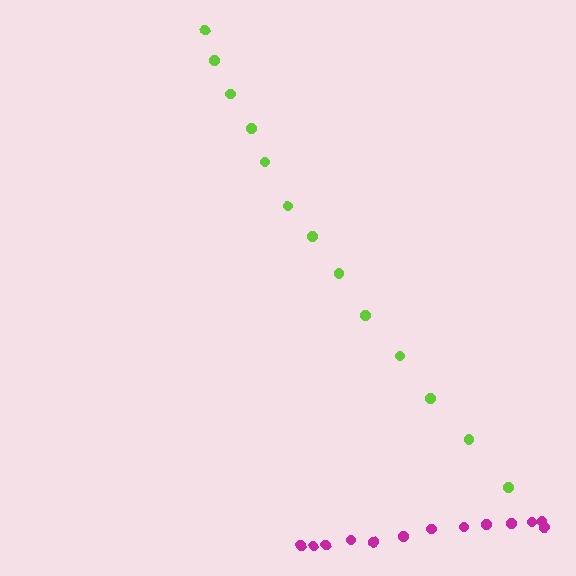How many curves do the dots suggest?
There are 2 distinct paths.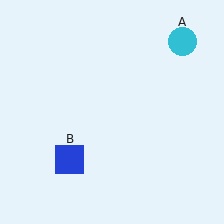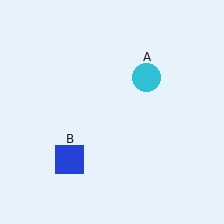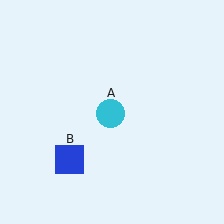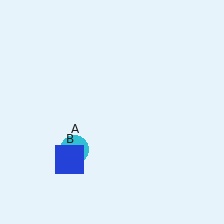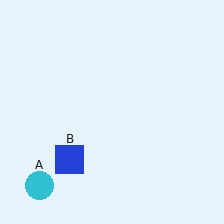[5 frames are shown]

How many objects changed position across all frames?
1 object changed position: cyan circle (object A).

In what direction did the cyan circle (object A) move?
The cyan circle (object A) moved down and to the left.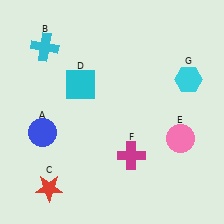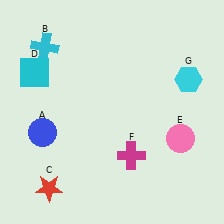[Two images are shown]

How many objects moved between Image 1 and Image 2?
1 object moved between the two images.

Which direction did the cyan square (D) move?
The cyan square (D) moved left.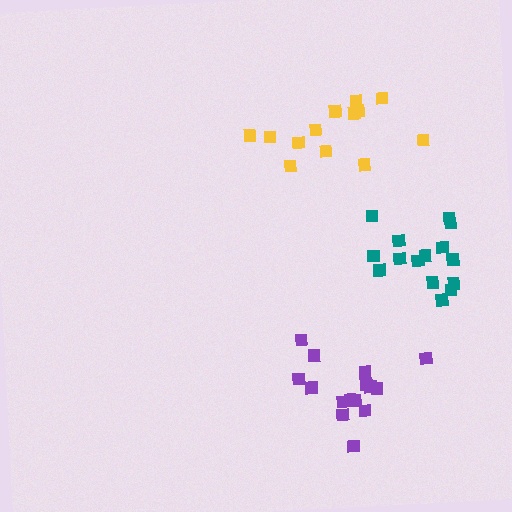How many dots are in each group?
Group 1: 15 dots, Group 2: 13 dots, Group 3: 15 dots (43 total).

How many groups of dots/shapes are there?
There are 3 groups.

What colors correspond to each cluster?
The clusters are colored: purple, yellow, teal.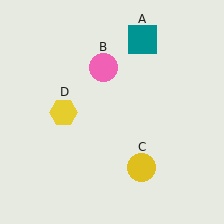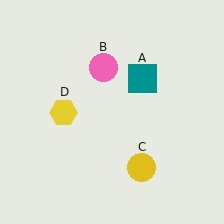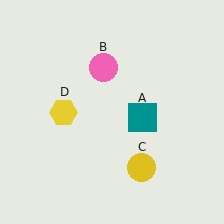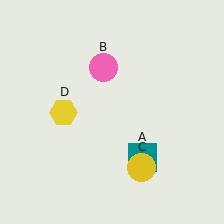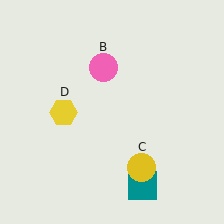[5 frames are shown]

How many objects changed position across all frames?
1 object changed position: teal square (object A).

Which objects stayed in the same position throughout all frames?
Pink circle (object B) and yellow circle (object C) and yellow hexagon (object D) remained stationary.